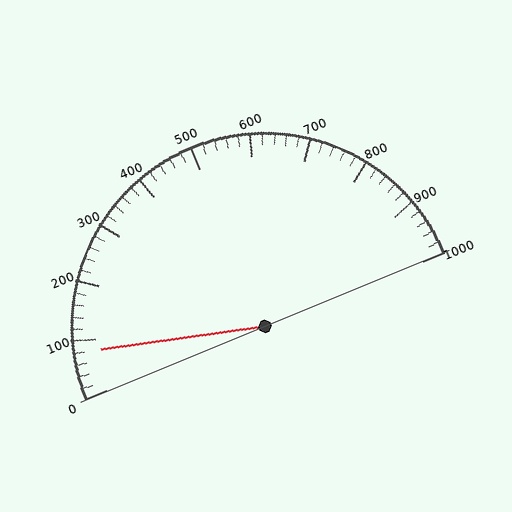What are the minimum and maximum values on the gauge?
The gauge ranges from 0 to 1000.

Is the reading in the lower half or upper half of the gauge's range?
The reading is in the lower half of the range (0 to 1000).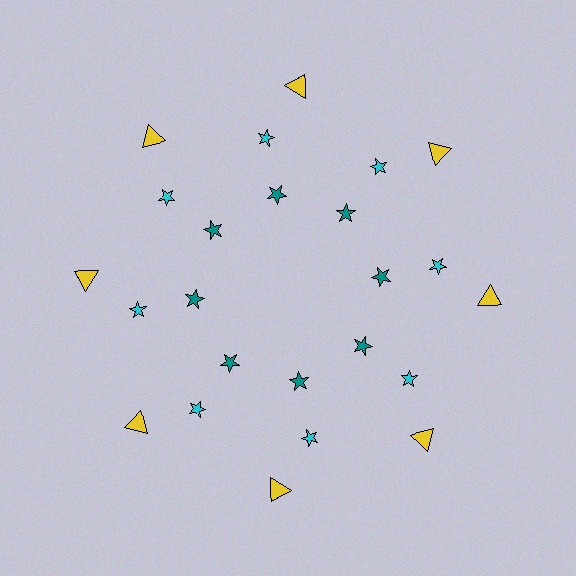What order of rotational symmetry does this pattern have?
This pattern has 8-fold rotational symmetry.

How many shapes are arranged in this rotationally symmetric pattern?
There are 24 shapes, arranged in 8 groups of 3.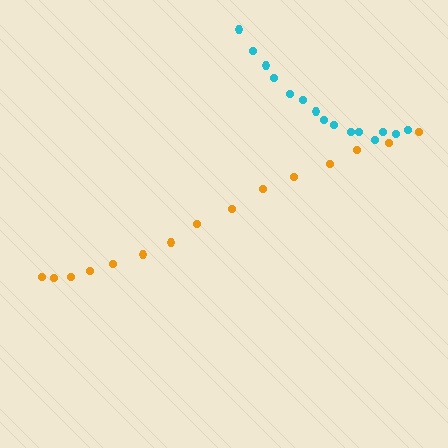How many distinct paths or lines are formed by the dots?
There are 2 distinct paths.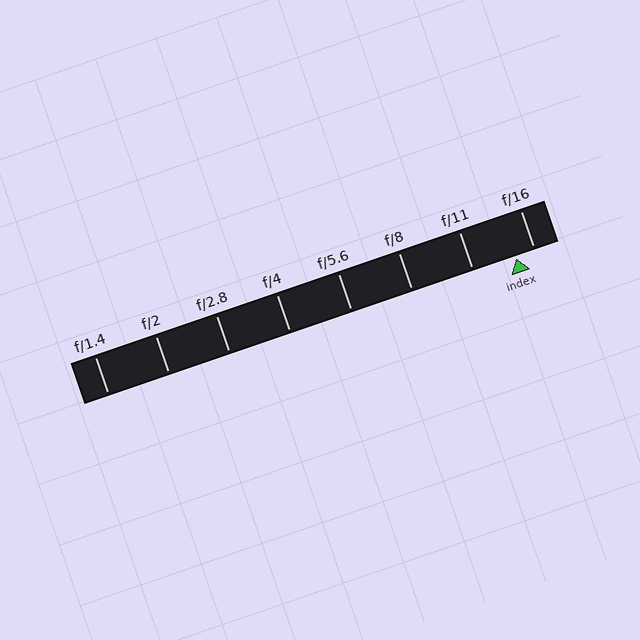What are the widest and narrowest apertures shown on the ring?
The widest aperture shown is f/1.4 and the narrowest is f/16.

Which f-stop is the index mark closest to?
The index mark is closest to f/16.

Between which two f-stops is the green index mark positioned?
The index mark is between f/11 and f/16.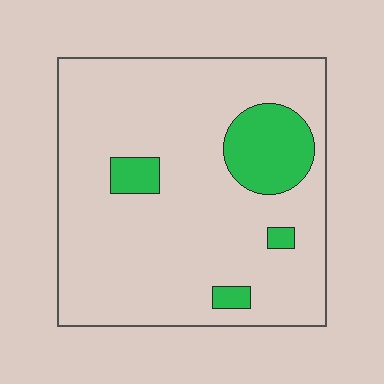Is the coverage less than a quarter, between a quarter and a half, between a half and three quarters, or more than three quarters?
Less than a quarter.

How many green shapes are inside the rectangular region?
4.